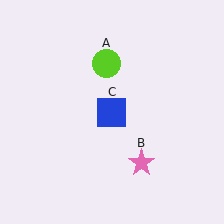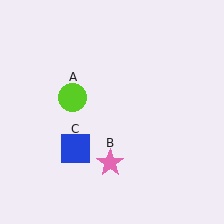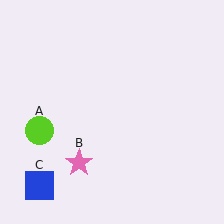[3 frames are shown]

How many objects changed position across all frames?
3 objects changed position: lime circle (object A), pink star (object B), blue square (object C).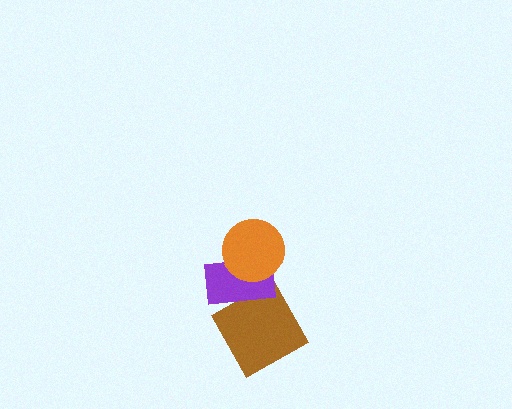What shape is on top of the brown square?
The purple rectangle is on top of the brown square.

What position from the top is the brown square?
The brown square is 3rd from the top.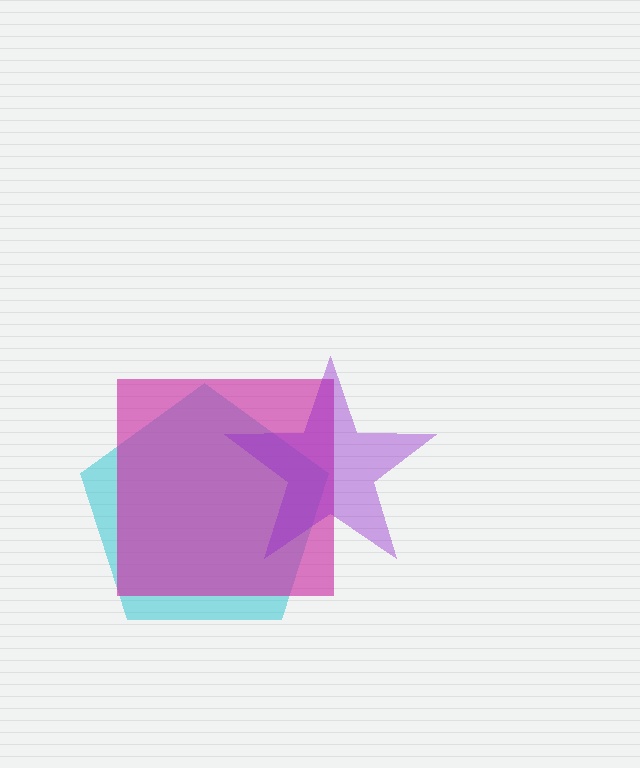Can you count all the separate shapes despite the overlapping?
Yes, there are 3 separate shapes.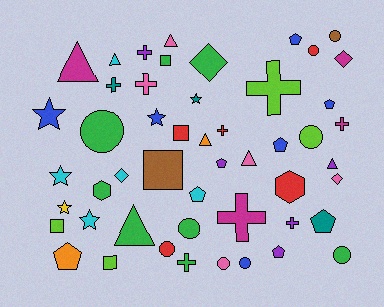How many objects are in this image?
There are 50 objects.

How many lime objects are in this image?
There are 4 lime objects.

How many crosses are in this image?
There are 9 crosses.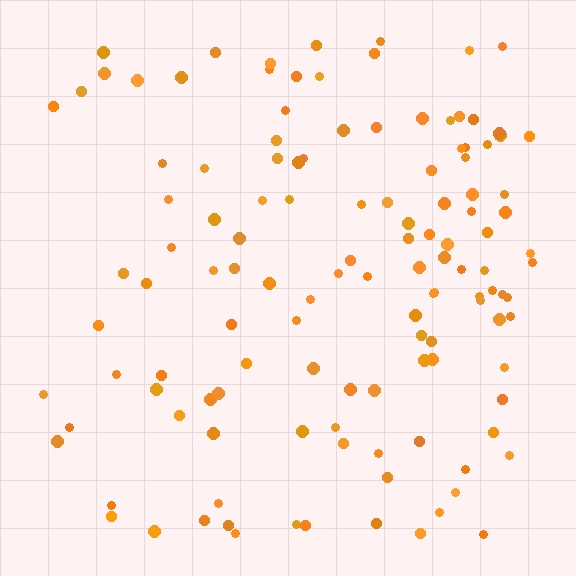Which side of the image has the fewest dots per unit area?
The left.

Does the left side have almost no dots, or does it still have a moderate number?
Still a moderate number, just noticeably fewer than the right.